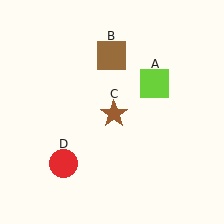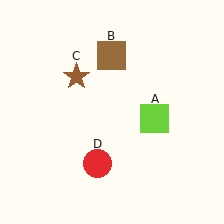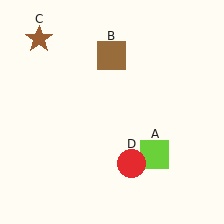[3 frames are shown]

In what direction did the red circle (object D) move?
The red circle (object D) moved right.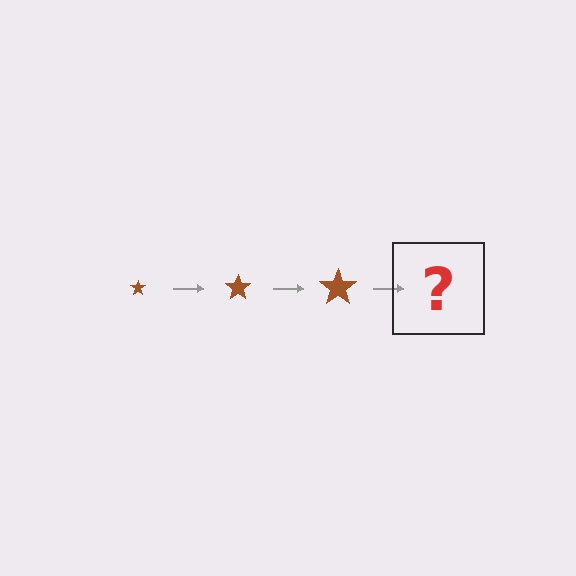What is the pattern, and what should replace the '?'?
The pattern is that the star gets progressively larger each step. The '?' should be a brown star, larger than the previous one.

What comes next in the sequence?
The next element should be a brown star, larger than the previous one.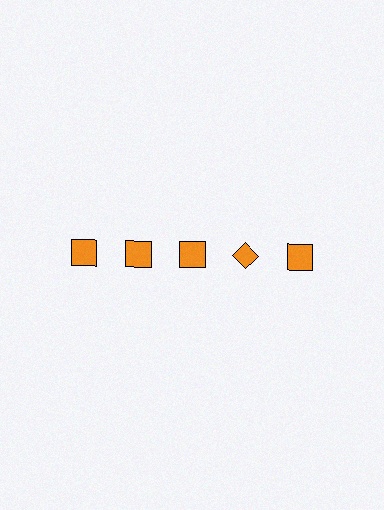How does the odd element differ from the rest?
It has a different shape: diamond instead of square.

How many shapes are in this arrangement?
There are 5 shapes arranged in a grid pattern.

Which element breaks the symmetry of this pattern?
The orange diamond in the top row, second from right column breaks the symmetry. All other shapes are orange squares.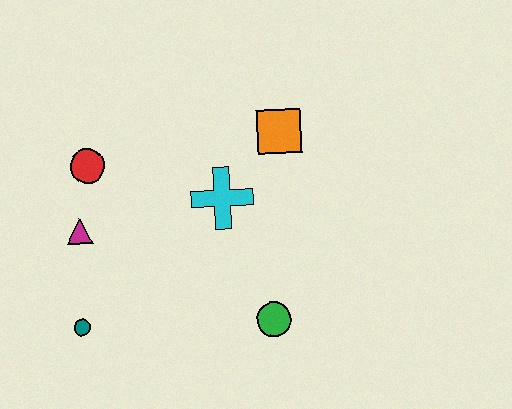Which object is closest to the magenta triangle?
The red circle is closest to the magenta triangle.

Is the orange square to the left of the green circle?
No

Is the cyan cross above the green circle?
Yes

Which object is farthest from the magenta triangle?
The orange square is farthest from the magenta triangle.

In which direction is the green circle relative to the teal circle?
The green circle is to the right of the teal circle.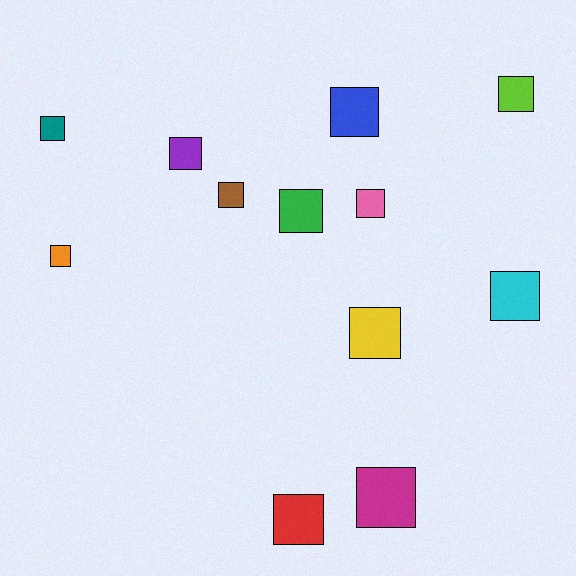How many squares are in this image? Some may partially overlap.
There are 12 squares.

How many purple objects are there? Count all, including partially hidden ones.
There is 1 purple object.